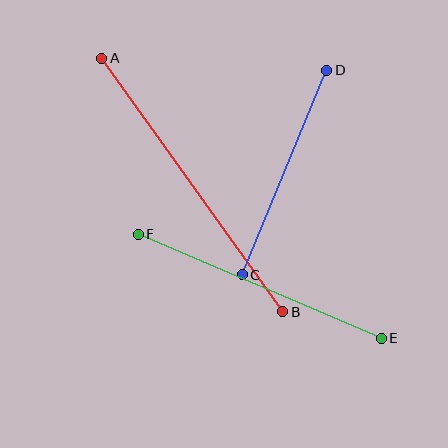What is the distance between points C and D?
The distance is approximately 221 pixels.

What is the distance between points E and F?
The distance is approximately 264 pixels.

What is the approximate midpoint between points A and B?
The midpoint is at approximately (192, 185) pixels.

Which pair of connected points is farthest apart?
Points A and B are farthest apart.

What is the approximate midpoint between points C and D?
The midpoint is at approximately (284, 172) pixels.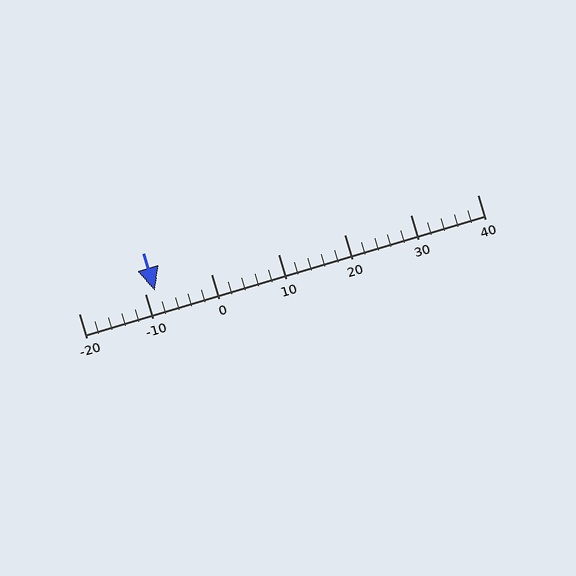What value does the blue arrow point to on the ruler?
The blue arrow points to approximately -8.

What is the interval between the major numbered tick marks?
The major tick marks are spaced 10 units apart.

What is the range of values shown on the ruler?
The ruler shows values from -20 to 40.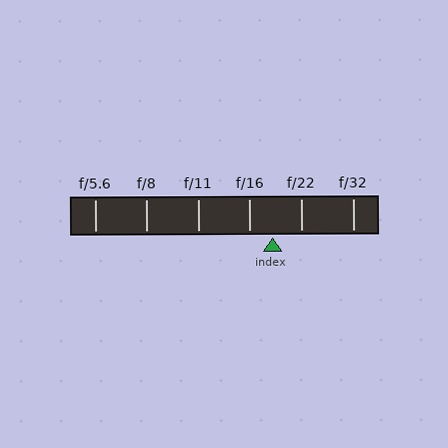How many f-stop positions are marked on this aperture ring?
There are 6 f-stop positions marked.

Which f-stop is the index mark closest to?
The index mark is closest to f/16.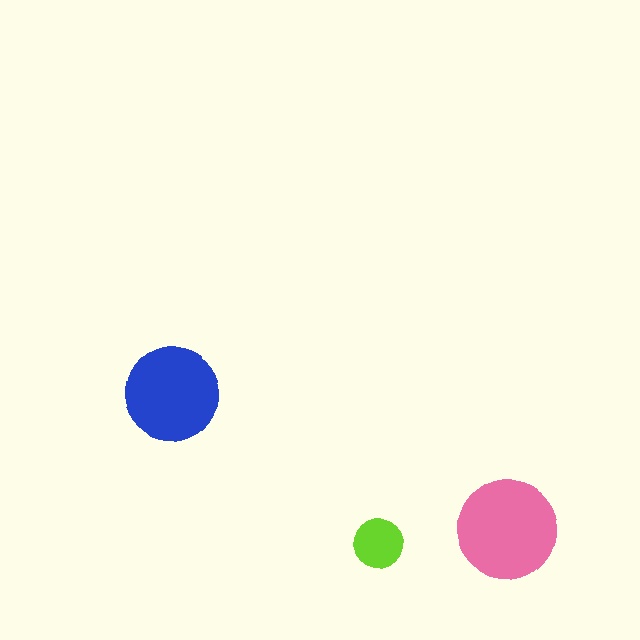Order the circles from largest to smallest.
the pink one, the blue one, the lime one.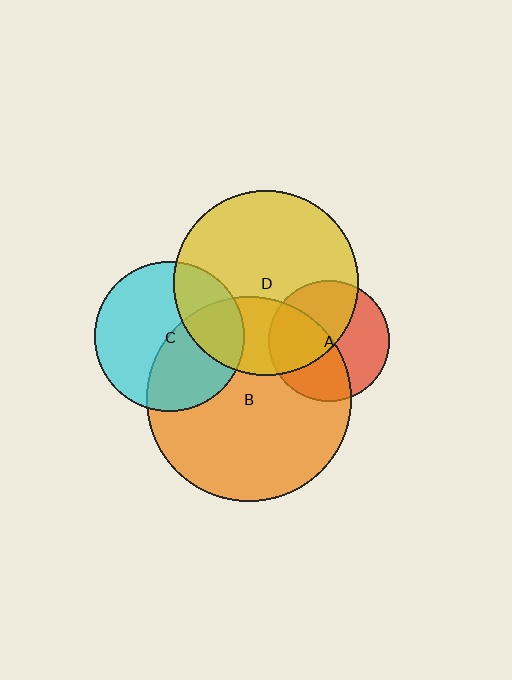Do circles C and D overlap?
Yes.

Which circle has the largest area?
Circle B (orange).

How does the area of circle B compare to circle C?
Approximately 1.9 times.